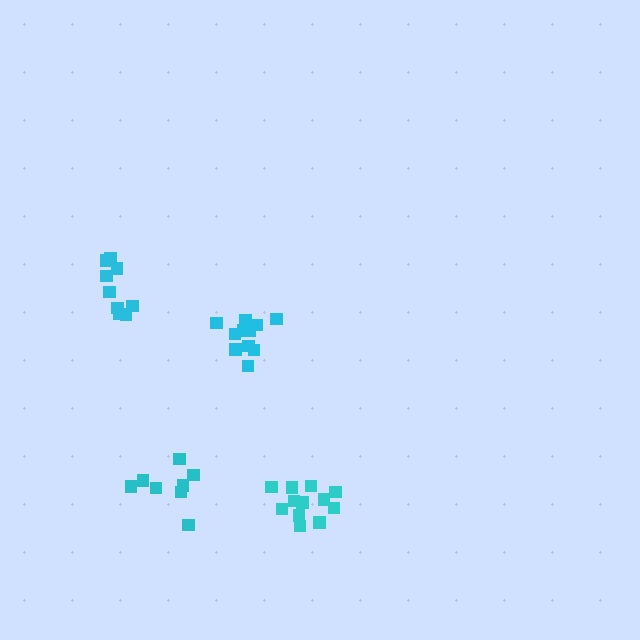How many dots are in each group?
Group 1: 9 dots, Group 2: 8 dots, Group 3: 12 dots, Group 4: 11 dots (40 total).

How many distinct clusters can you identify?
There are 4 distinct clusters.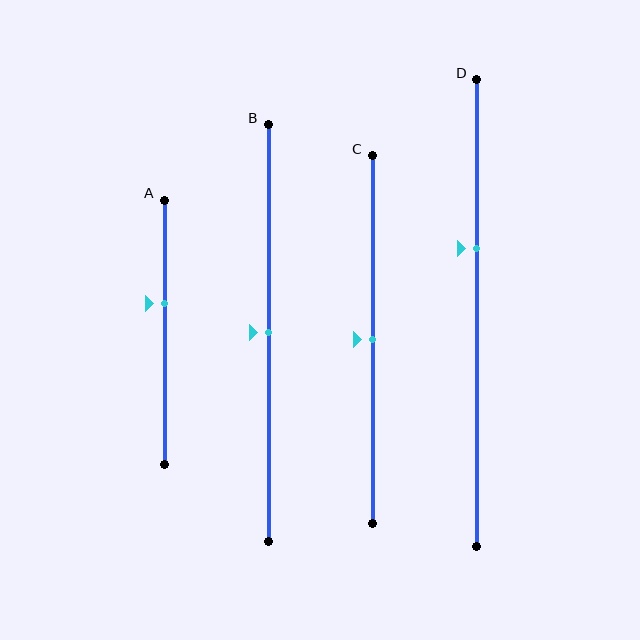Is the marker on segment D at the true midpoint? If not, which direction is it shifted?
No, the marker on segment D is shifted upward by about 14% of the segment length.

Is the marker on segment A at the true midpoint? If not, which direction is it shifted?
No, the marker on segment A is shifted upward by about 11% of the segment length.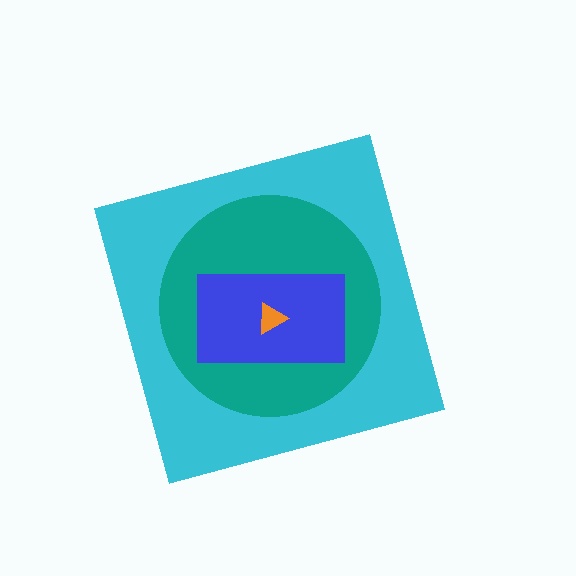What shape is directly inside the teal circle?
The blue rectangle.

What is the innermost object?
The orange triangle.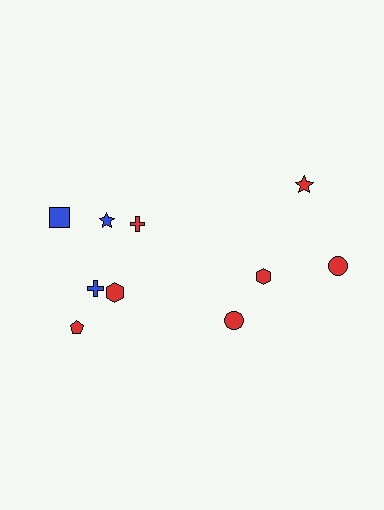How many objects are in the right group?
There are 4 objects.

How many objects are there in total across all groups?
There are 10 objects.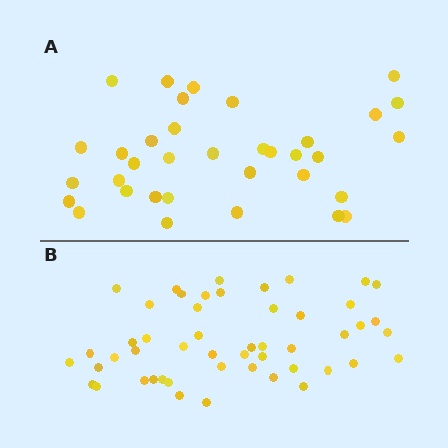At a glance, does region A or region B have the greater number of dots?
Region B (the bottom region) has more dots.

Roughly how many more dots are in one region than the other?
Region B has approximately 15 more dots than region A.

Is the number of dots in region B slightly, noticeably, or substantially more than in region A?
Region B has noticeably more, but not dramatically so. The ratio is roughly 1.4 to 1.